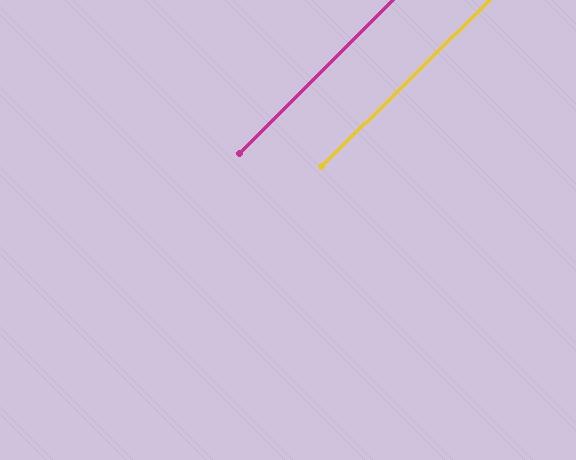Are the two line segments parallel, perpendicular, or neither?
Parallel — their directions differ by only 0.5°.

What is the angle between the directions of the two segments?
Approximately 1 degree.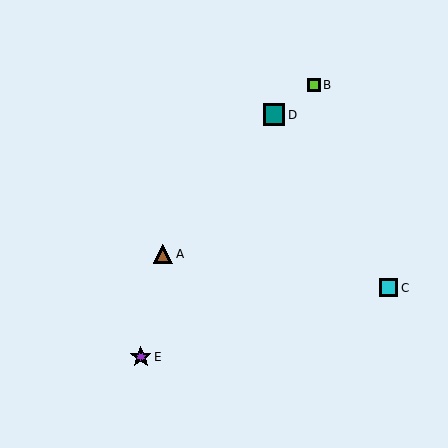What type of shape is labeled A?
Shape A is a brown triangle.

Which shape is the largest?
The teal square (labeled D) is the largest.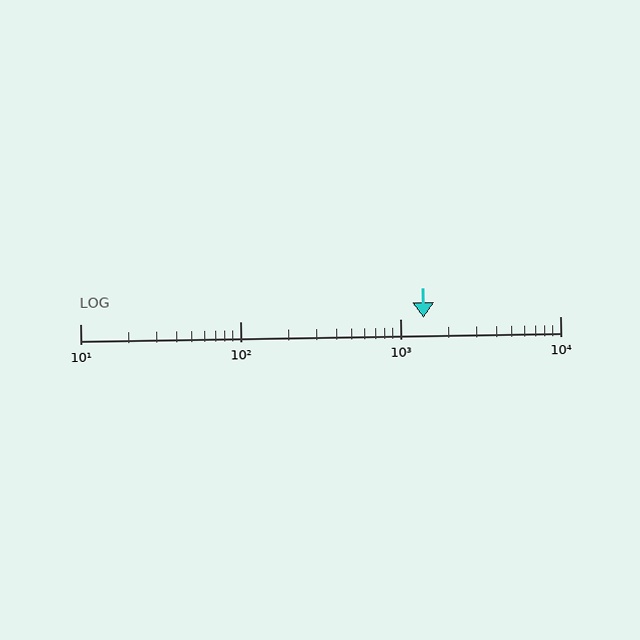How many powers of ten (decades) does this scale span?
The scale spans 3 decades, from 10 to 10000.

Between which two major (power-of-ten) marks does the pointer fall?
The pointer is between 1000 and 10000.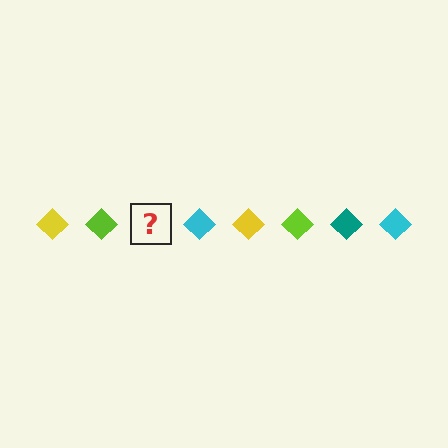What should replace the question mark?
The question mark should be replaced with a teal diamond.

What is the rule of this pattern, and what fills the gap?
The rule is that the pattern cycles through yellow, lime, teal, cyan diamonds. The gap should be filled with a teal diamond.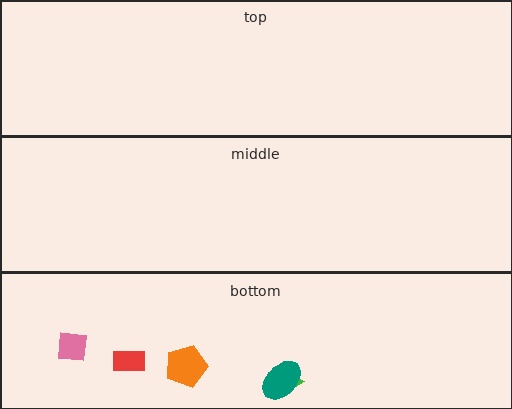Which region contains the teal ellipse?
The bottom region.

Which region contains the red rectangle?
The bottom region.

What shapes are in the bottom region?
The pink square, the orange pentagon, the green triangle, the red rectangle, the teal ellipse.